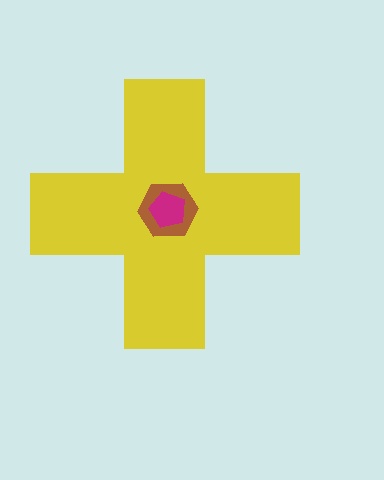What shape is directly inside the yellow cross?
The brown hexagon.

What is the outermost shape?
The yellow cross.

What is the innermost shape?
The magenta pentagon.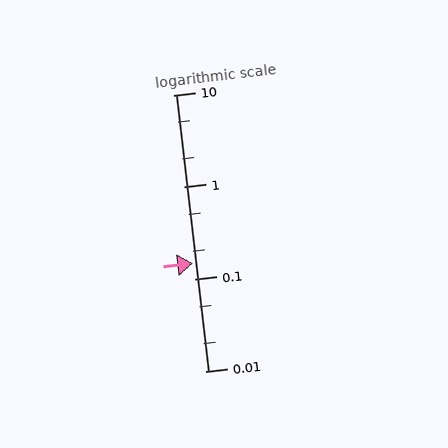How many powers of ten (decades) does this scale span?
The scale spans 3 decades, from 0.01 to 10.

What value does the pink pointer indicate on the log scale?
The pointer indicates approximately 0.15.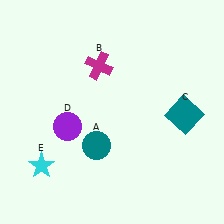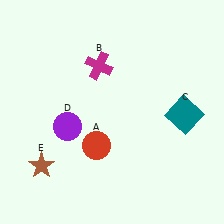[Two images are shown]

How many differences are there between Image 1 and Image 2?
There are 2 differences between the two images.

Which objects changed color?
A changed from teal to red. E changed from cyan to brown.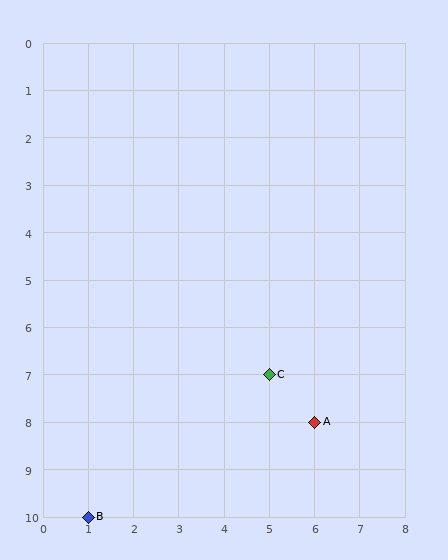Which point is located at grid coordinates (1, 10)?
Point B is at (1, 10).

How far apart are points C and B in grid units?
Points C and B are 4 columns and 3 rows apart (about 5.0 grid units diagonally).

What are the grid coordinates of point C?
Point C is at grid coordinates (5, 7).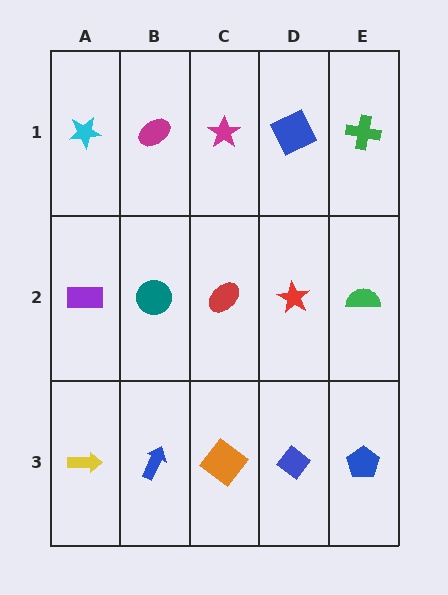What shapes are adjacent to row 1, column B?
A teal circle (row 2, column B), a cyan star (row 1, column A), a magenta star (row 1, column C).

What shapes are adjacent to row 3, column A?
A purple rectangle (row 2, column A), a blue arrow (row 3, column B).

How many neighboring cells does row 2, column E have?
3.